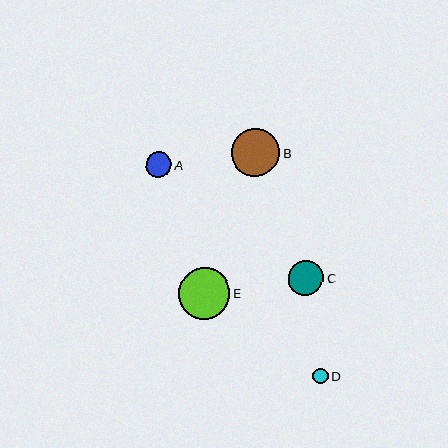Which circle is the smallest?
Circle D is the smallest with a size of approximately 16 pixels.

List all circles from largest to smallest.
From largest to smallest: E, B, C, A, D.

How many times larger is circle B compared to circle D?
Circle B is approximately 3.1 times the size of circle D.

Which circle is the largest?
Circle E is the largest with a size of approximately 51 pixels.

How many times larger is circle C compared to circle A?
Circle C is approximately 1.4 times the size of circle A.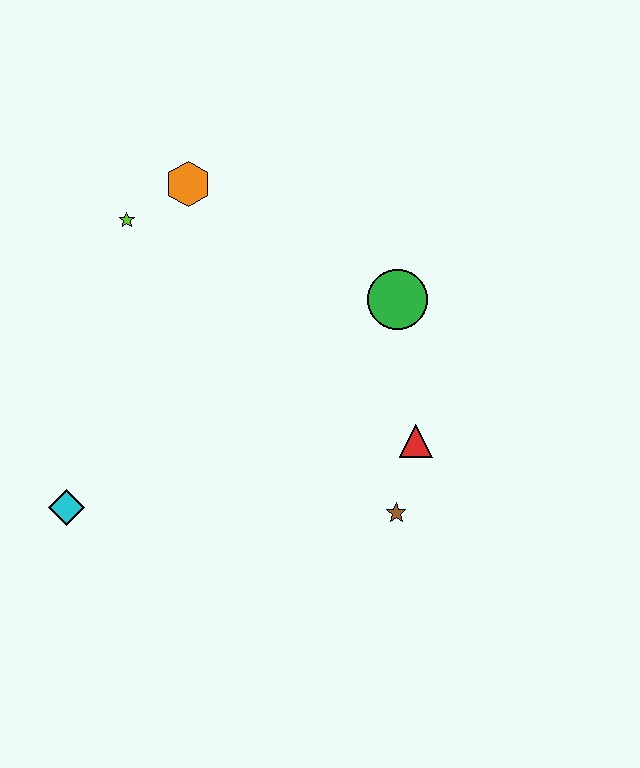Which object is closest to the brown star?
The red triangle is closest to the brown star.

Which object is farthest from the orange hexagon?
The brown star is farthest from the orange hexagon.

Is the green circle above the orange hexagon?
No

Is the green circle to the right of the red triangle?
No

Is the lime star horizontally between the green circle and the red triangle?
No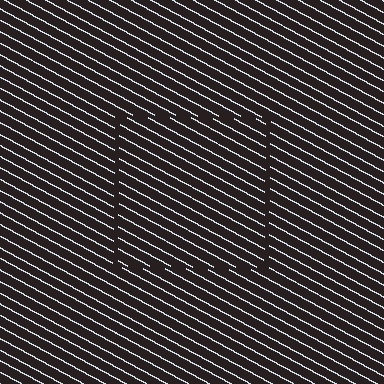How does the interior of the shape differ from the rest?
The interior of the shape contains the same grating, shifted by half a period — the contour is defined by the phase discontinuity where line-ends from the inner and outer gratings abut.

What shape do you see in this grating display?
An illusory square. The interior of the shape contains the same grating, shifted by half a period — the contour is defined by the phase discontinuity where line-ends from the inner and outer gratings abut.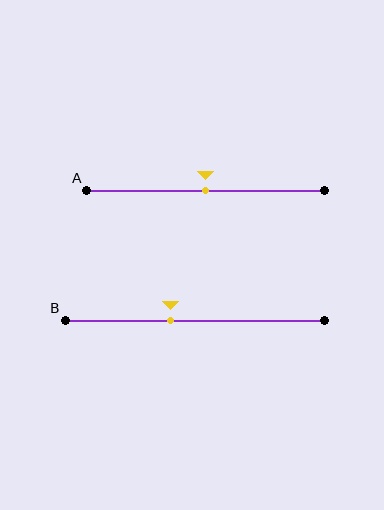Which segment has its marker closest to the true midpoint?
Segment A has its marker closest to the true midpoint.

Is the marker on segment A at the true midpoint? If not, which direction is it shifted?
Yes, the marker on segment A is at the true midpoint.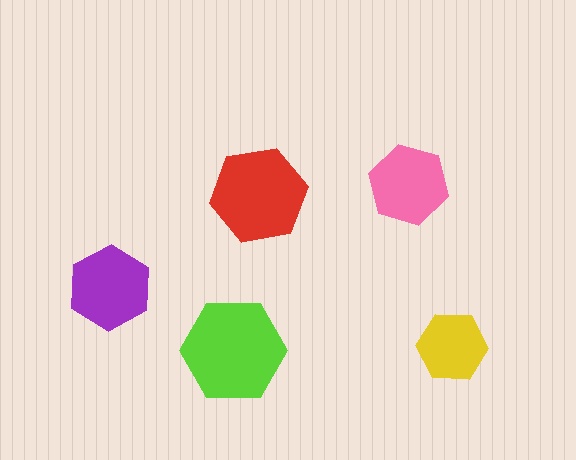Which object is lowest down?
The lime hexagon is bottommost.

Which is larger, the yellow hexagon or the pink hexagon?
The pink one.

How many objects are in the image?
There are 5 objects in the image.